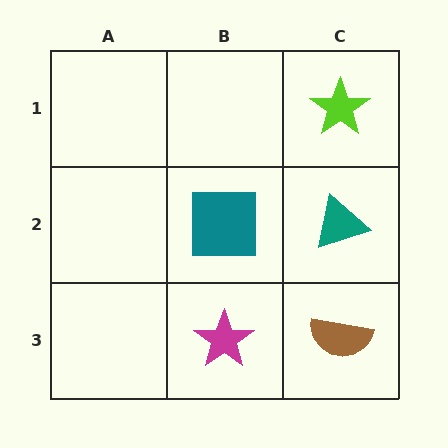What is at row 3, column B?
A magenta star.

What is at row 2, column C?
A teal triangle.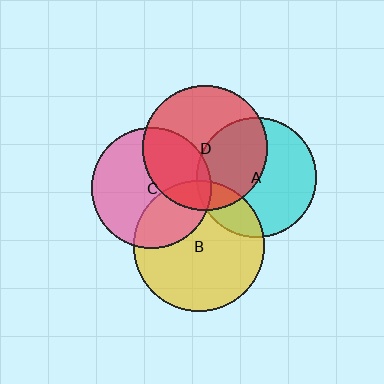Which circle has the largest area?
Circle B (yellow).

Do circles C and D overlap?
Yes.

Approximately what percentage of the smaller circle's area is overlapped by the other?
Approximately 35%.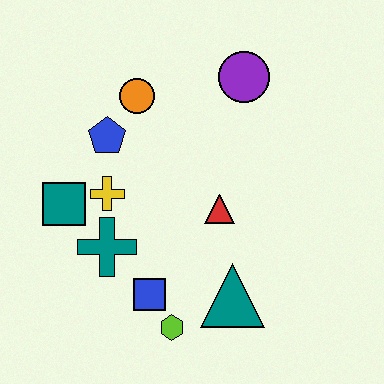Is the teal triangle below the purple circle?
Yes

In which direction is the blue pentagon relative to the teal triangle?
The blue pentagon is above the teal triangle.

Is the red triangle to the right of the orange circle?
Yes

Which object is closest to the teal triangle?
The lime hexagon is closest to the teal triangle.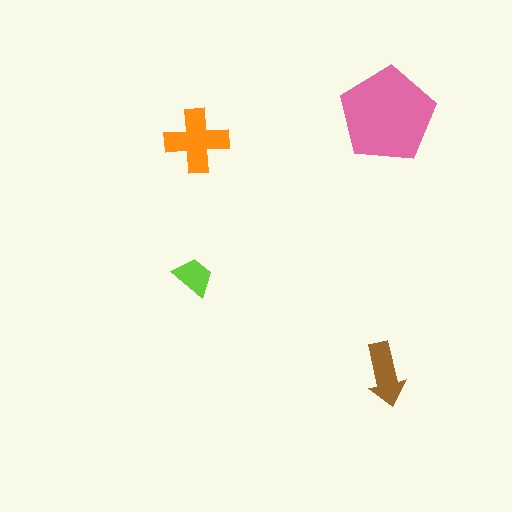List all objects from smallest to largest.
The lime trapezoid, the brown arrow, the orange cross, the pink pentagon.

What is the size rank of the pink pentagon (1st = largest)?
1st.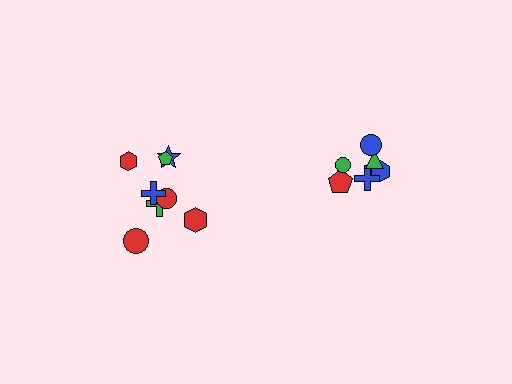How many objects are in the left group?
There are 8 objects.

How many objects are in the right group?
There are 6 objects.